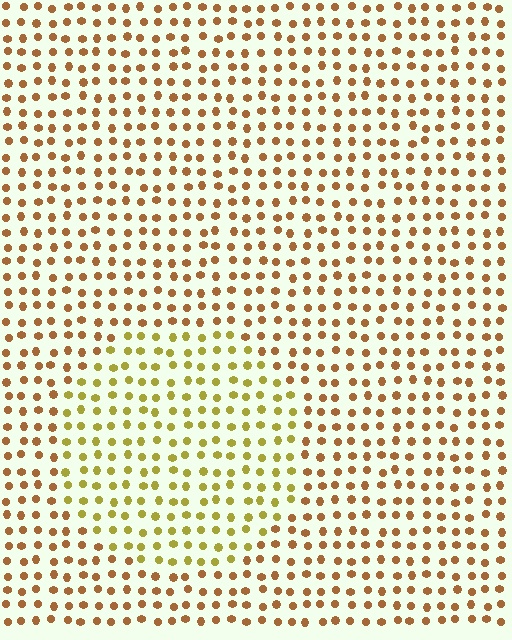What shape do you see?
I see a circle.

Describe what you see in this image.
The image is filled with small brown elements in a uniform arrangement. A circle-shaped region is visible where the elements are tinted to a slightly different hue, forming a subtle color boundary.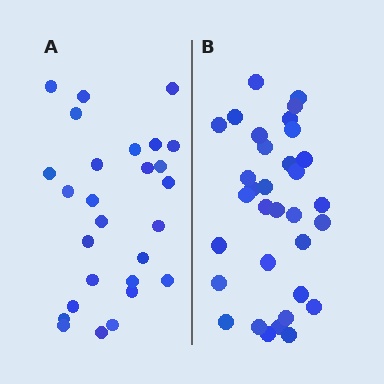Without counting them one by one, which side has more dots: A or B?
Region B (the right region) has more dots.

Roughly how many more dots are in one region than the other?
Region B has about 6 more dots than region A.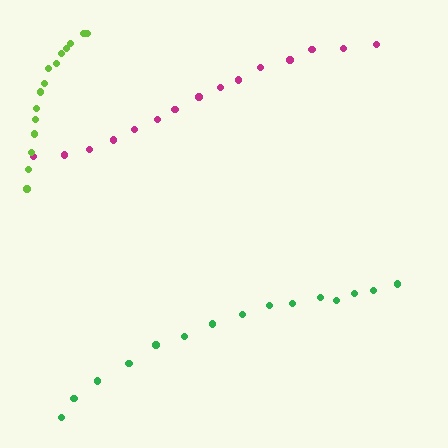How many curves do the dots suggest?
There are 3 distinct paths.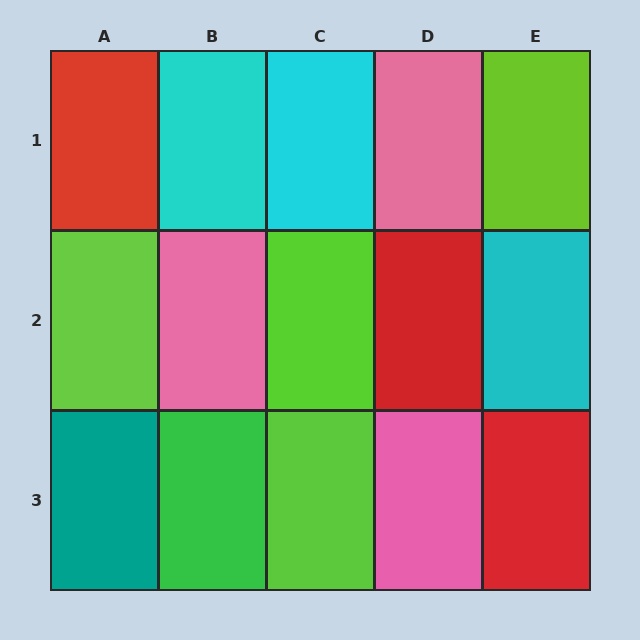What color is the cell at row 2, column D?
Red.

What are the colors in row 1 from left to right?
Red, cyan, cyan, pink, lime.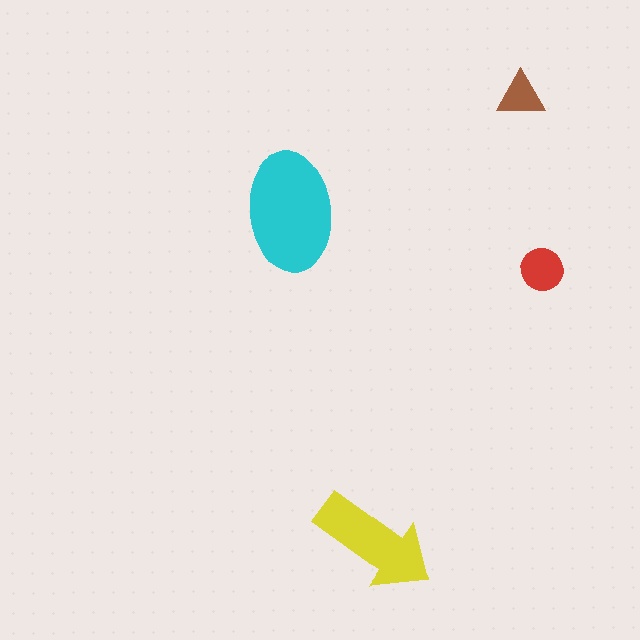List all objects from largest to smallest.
The cyan ellipse, the yellow arrow, the red circle, the brown triangle.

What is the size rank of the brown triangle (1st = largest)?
4th.